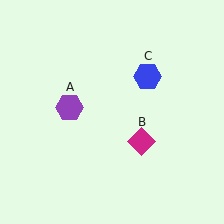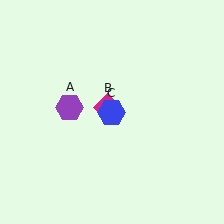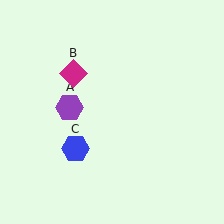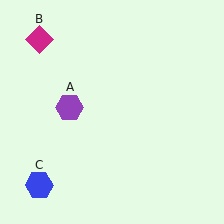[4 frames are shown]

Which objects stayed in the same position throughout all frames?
Purple hexagon (object A) remained stationary.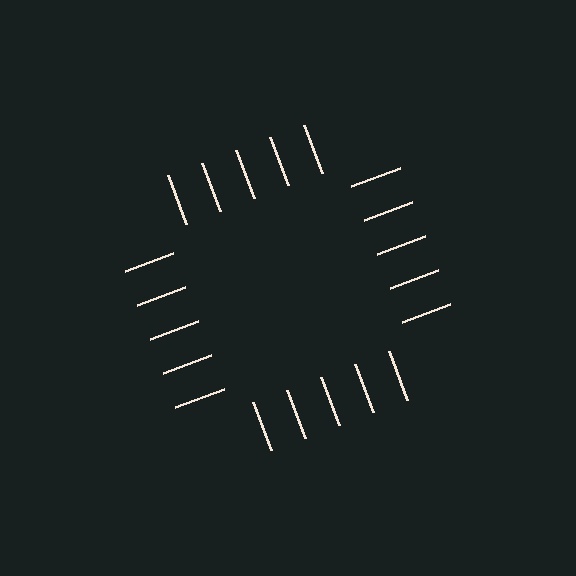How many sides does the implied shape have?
4 sides — the line-ends trace a square.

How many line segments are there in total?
20 — 5 along each of the 4 edges.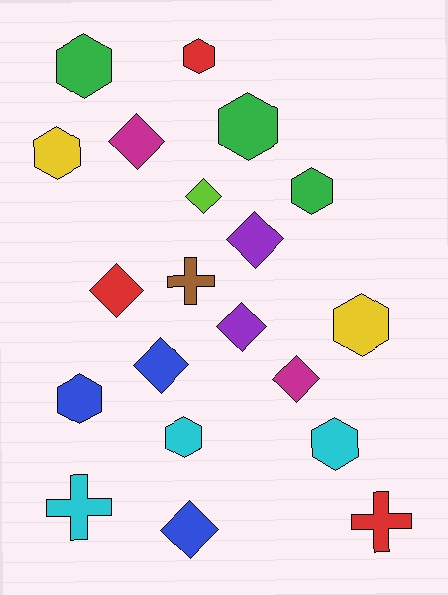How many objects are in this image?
There are 20 objects.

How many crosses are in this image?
There are 3 crosses.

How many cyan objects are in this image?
There are 3 cyan objects.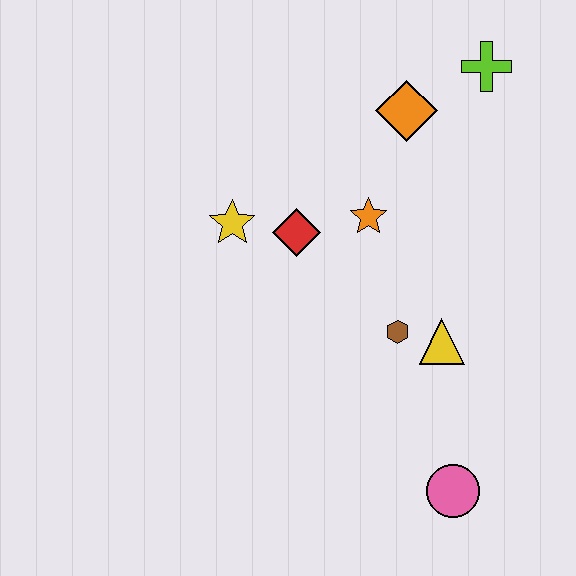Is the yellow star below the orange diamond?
Yes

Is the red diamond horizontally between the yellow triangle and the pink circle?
No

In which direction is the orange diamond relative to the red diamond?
The orange diamond is above the red diamond.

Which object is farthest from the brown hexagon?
The lime cross is farthest from the brown hexagon.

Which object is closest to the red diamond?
The yellow star is closest to the red diamond.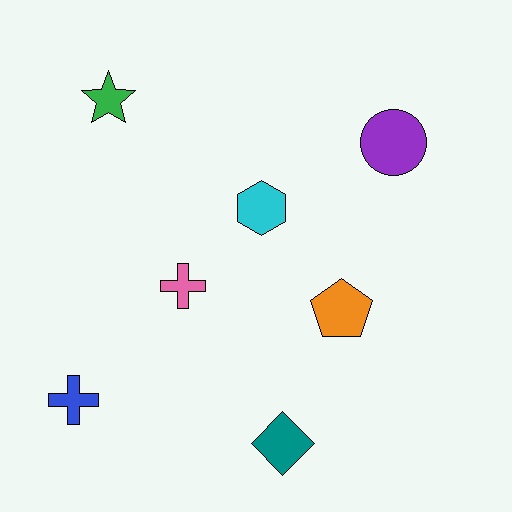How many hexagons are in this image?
There is 1 hexagon.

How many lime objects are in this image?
There are no lime objects.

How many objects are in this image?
There are 7 objects.